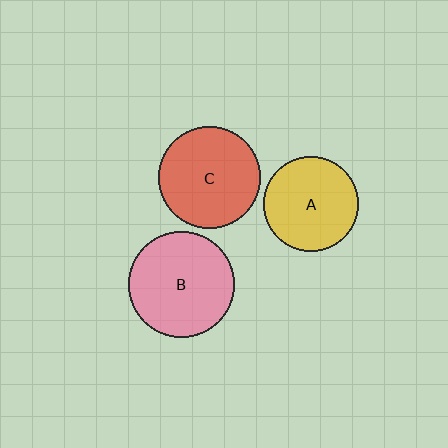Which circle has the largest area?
Circle B (pink).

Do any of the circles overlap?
No, none of the circles overlap.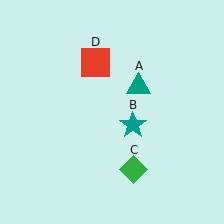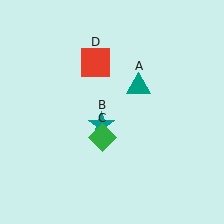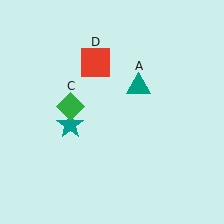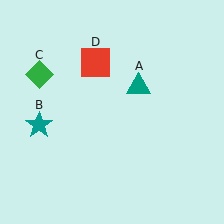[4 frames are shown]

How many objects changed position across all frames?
2 objects changed position: teal star (object B), green diamond (object C).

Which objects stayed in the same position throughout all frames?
Teal triangle (object A) and red square (object D) remained stationary.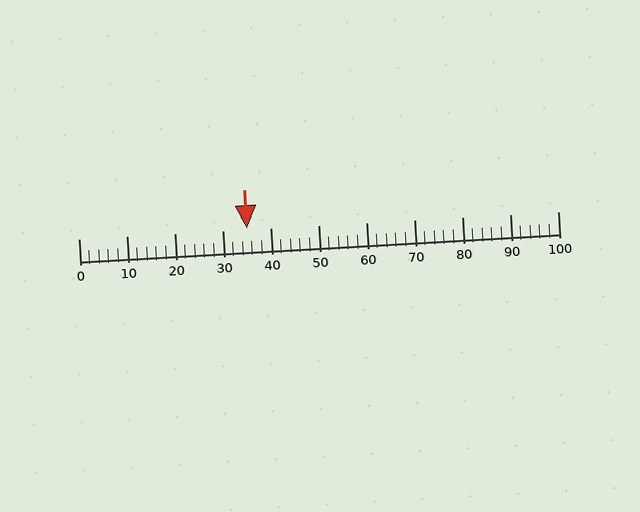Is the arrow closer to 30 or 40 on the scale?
The arrow is closer to 40.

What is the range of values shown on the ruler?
The ruler shows values from 0 to 100.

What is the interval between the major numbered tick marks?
The major tick marks are spaced 10 units apart.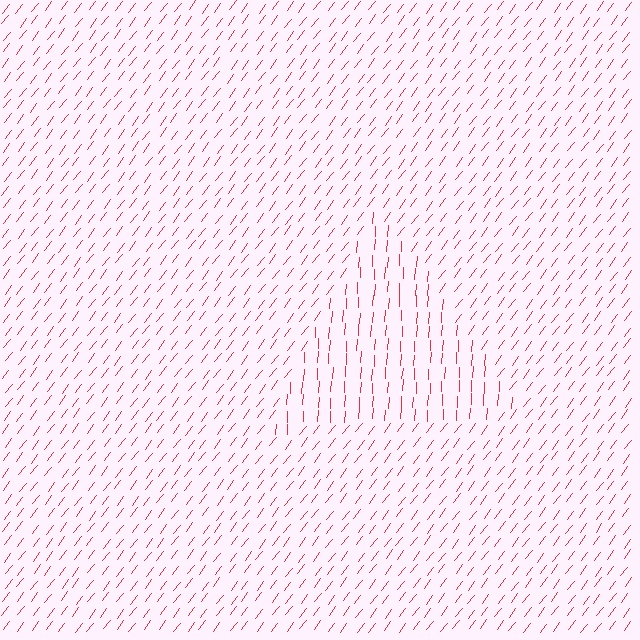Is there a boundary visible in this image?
Yes, there is a texture boundary formed by a change in line orientation.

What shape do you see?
I see a triangle.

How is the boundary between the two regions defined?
The boundary is defined purely by a change in line orientation (approximately 34 degrees difference). All lines are the same color and thickness.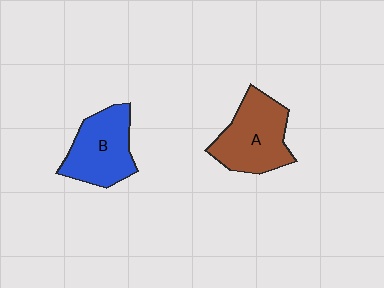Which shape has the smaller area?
Shape B (blue).